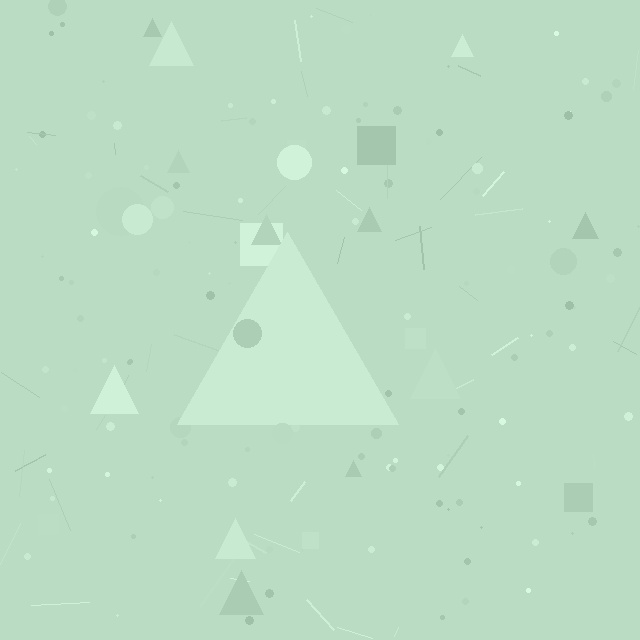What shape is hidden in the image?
A triangle is hidden in the image.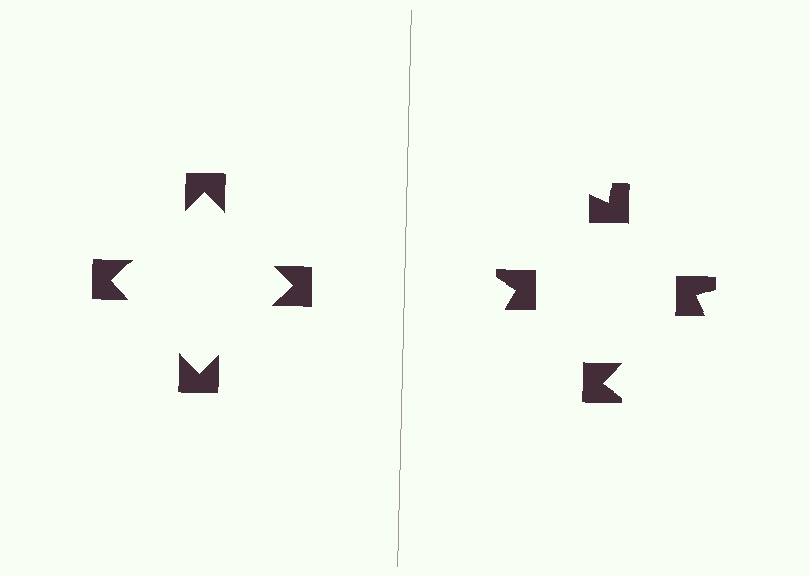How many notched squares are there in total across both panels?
8 — 4 on each side.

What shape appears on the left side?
An illusory square.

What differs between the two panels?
The notched squares are positioned identically on both sides; only the wedge orientations differ. On the left they align to a square; on the right they are misaligned.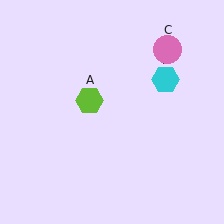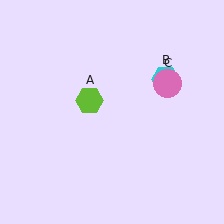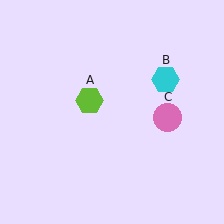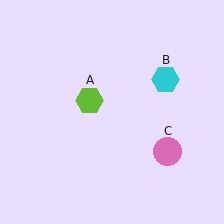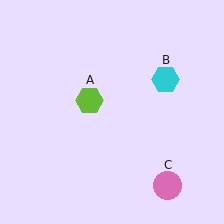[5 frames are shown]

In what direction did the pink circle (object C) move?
The pink circle (object C) moved down.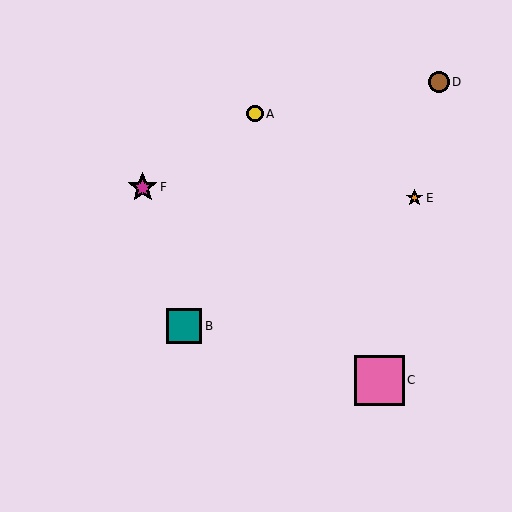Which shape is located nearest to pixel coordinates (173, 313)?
The teal square (labeled B) at (184, 326) is nearest to that location.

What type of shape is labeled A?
Shape A is a yellow circle.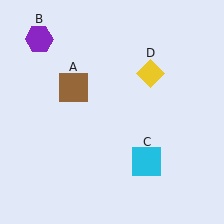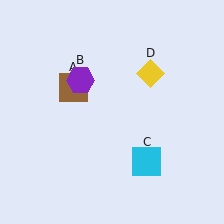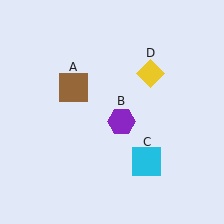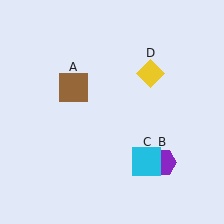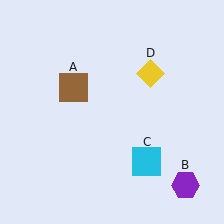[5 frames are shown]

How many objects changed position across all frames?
1 object changed position: purple hexagon (object B).